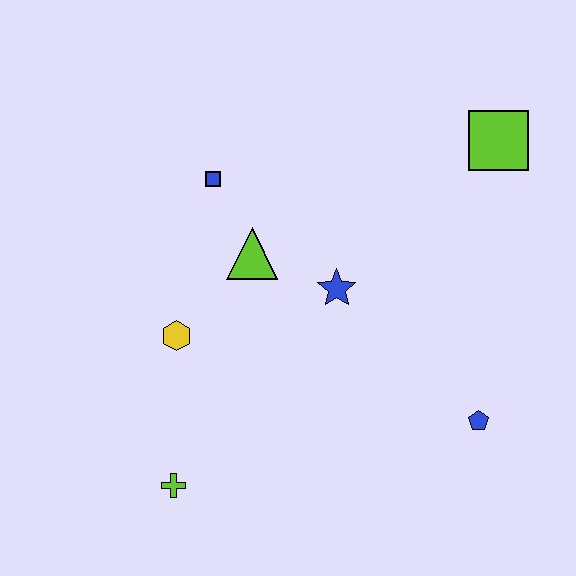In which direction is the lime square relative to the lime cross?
The lime square is above the lime cross.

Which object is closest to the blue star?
The lime triangle is closest to the blue star.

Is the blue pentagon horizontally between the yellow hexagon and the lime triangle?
No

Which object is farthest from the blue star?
The lime cross is farthest from the blue star.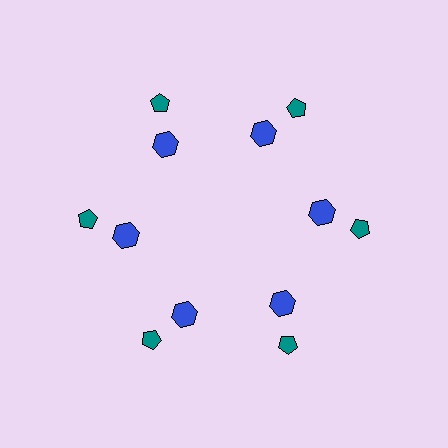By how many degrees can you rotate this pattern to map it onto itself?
The pattern maps onto itself every 60 degrees of rotation.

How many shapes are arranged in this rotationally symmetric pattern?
There are 12 shapes, arranged in 6 groups of 2.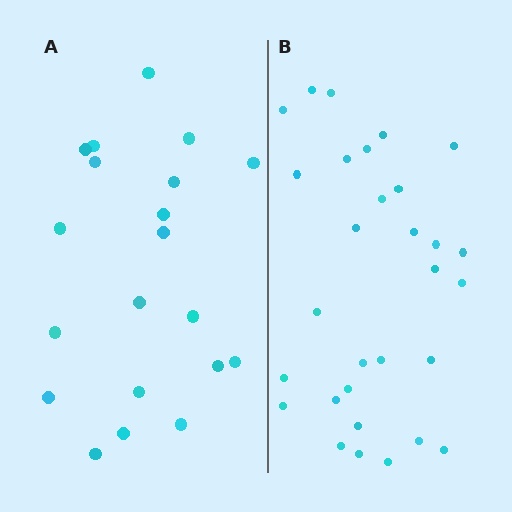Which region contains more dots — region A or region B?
Region B (the right region) has more dots.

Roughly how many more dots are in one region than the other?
Region B has roughly 10 or so more dots than region A.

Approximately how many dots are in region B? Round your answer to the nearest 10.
About 30 dots.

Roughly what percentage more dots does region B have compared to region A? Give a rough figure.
About 50% more.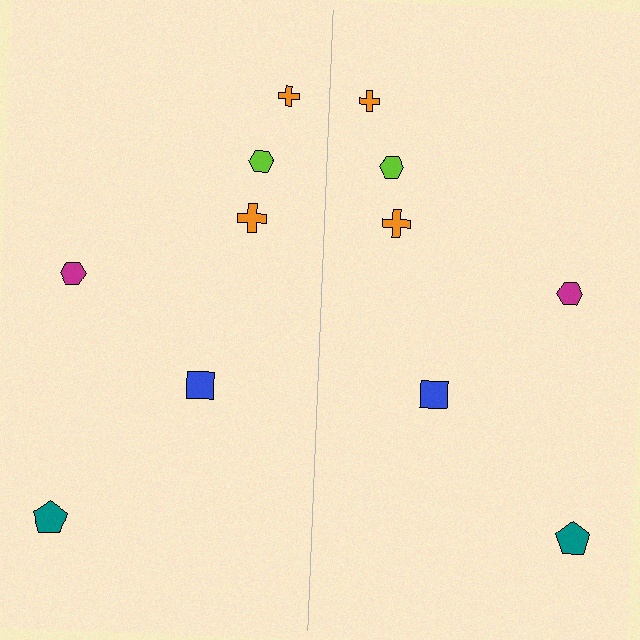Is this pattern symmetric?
Yes, this pattern has bilateral (reflection) symmetry.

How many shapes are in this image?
There are 12 shapes in this image.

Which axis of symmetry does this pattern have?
The pattern has a vertical axis of symmetry running through the center of the image.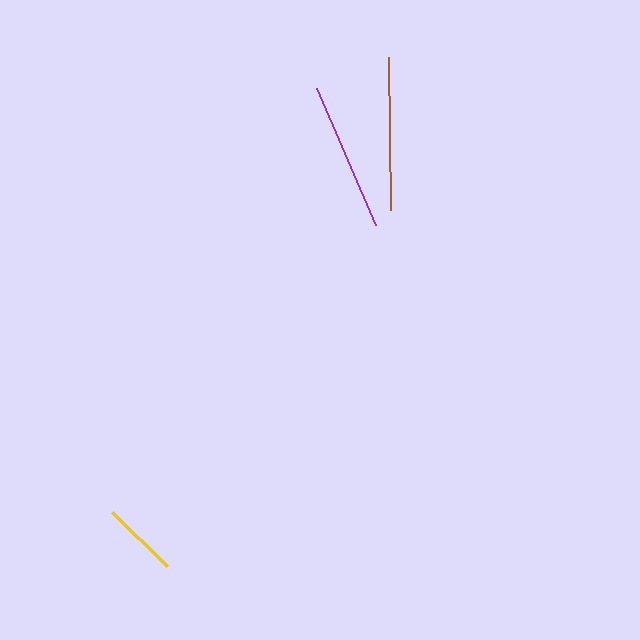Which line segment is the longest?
The brown line is the longest at approximately 153 pixels.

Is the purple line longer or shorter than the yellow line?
The purple line is longer than the yellow line.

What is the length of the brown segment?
The brown segment is approximately 153 pixels long.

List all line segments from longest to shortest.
From longest to shortest: brown, purple, yellow.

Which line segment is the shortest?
The yellow line is the shortest at approximately 76 pixels.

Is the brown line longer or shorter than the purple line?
The brown line is longer than the purple line.